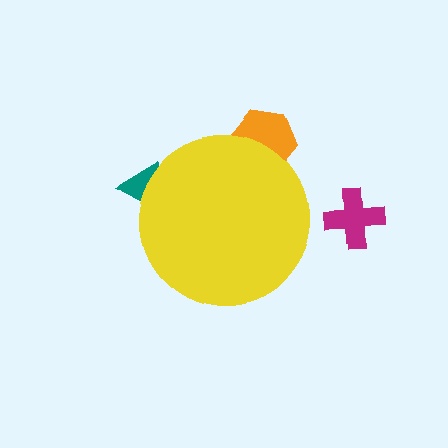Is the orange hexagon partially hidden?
Yes, the orange hexagon is partially hidden behind the yellow circle.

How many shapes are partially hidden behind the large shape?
2 shapes are partially hidden.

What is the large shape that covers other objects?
A yellow circle.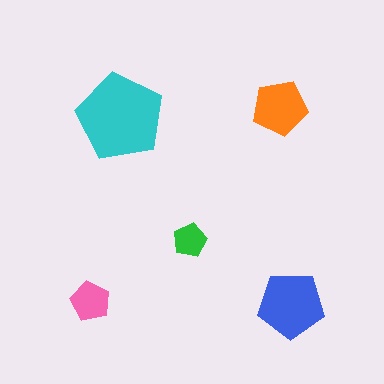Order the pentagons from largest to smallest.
the cyan one, the blue one, the orange one, the pink one, the green one.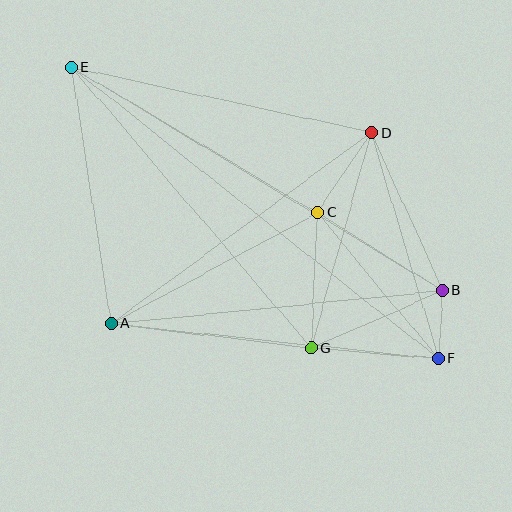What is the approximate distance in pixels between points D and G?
The distance between D and G is approximately 224 pixels.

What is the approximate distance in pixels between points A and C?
The distance between A and C is approximately 234 pixels.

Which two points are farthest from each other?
Points E and F are farthest from each other.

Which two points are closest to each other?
Points B and F are closest to each other.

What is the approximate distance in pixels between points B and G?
The distance between B and G is approximately 144 pixels.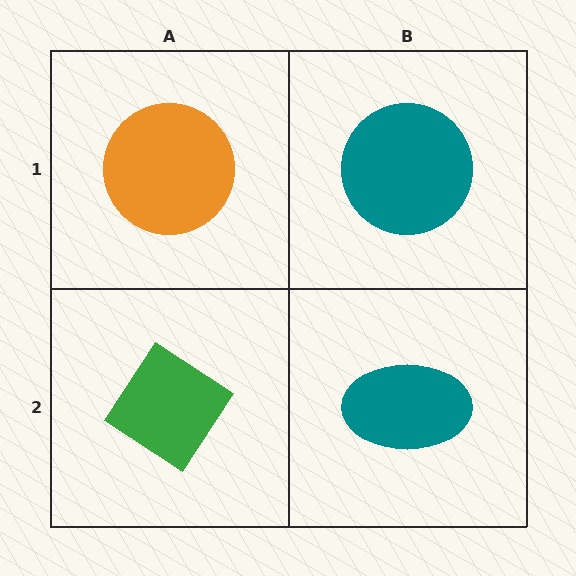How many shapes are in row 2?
2 shapes.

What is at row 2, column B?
A teal ellipse.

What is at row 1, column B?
A teal circle.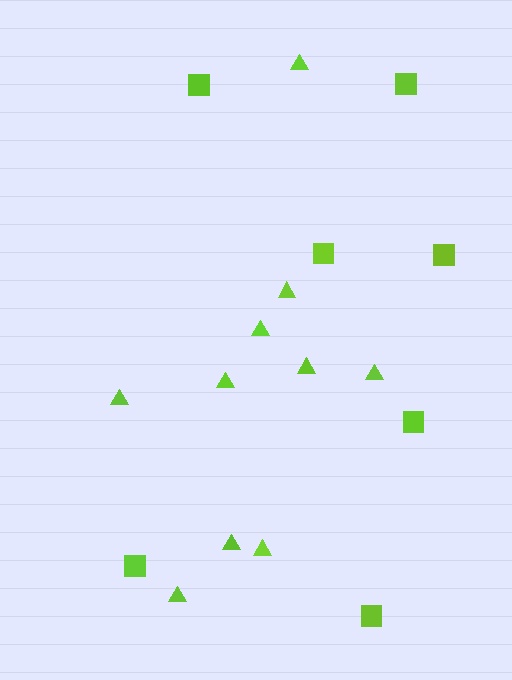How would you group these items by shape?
There are 2 groups: one group of triangles (10) and one group of squares (7).